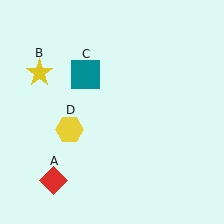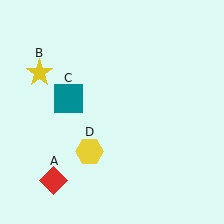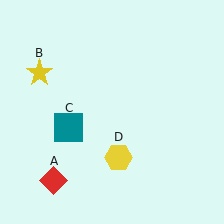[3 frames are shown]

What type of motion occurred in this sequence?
The teal square (object C), yellow hexagon (object D) rotated counterclockwise around the center of the scene.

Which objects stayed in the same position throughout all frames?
Red diamond (object A) and yellow star (object B) remained stationary.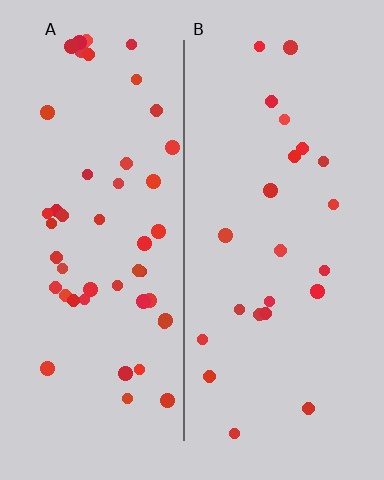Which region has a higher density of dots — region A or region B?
A (the left).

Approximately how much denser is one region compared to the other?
Approximately 2.1× — region A over region B.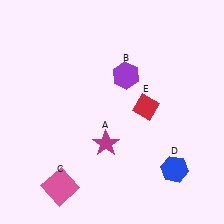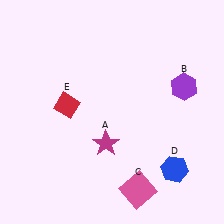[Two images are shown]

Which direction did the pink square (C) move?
The pink square (C) moved right.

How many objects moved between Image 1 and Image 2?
3 objects moved between the two images.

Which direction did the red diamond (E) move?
The red diamond (E) moved left.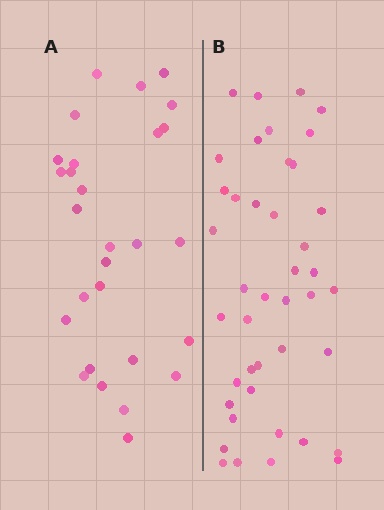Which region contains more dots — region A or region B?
Region B (the right region) has more dots.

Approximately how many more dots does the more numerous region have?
Region B has approximately 15 more dots than region A.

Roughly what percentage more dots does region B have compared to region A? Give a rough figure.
About 50% more.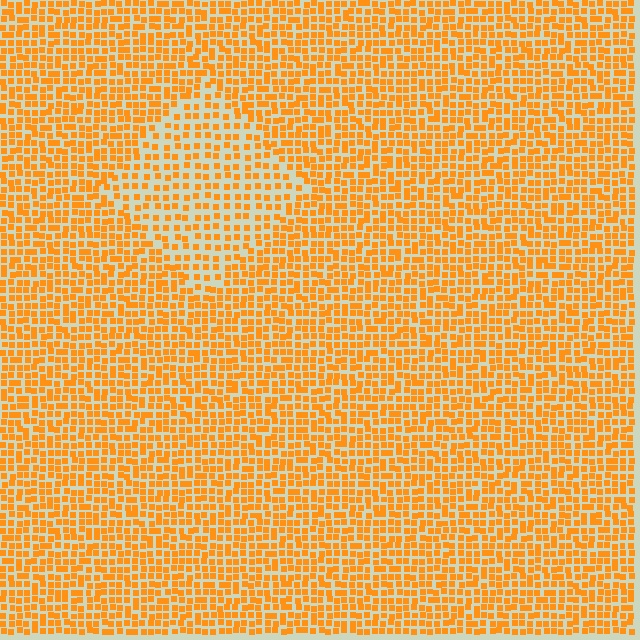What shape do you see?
I see a diamond.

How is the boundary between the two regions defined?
The boundary is defined by a change in element density (approximately 1.7x ratio). All elements are the same color, size, and shape.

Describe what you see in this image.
The image contains small orange elements arranged at two different densities. A diamond-shaped region is visible where the elements are less densely packed than the surrounding area.